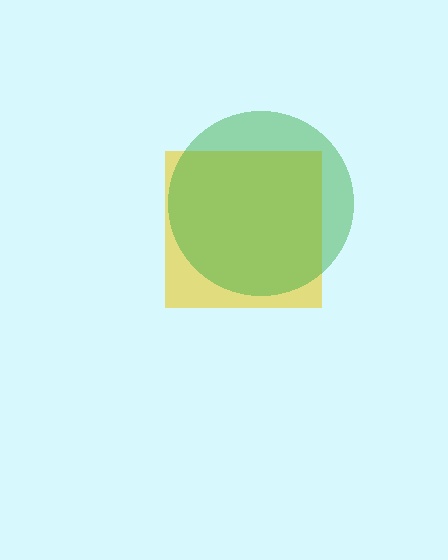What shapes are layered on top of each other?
The layered shapes are: a yellow square, a green circle.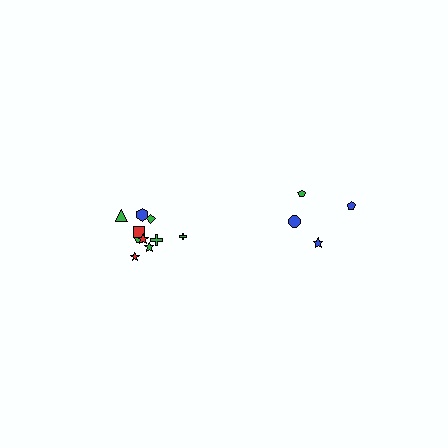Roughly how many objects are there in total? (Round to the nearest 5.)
Roughly 15 objects in total.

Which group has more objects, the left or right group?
The left group.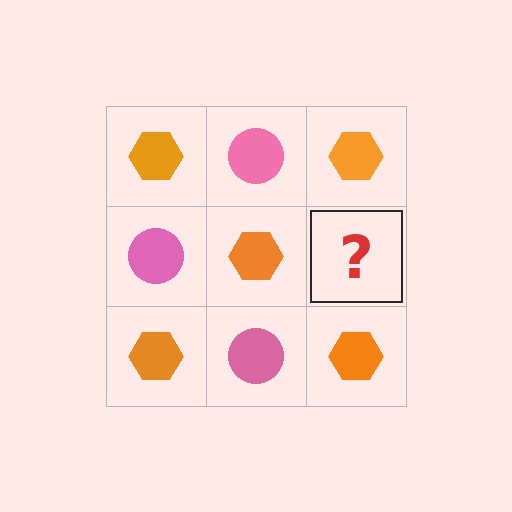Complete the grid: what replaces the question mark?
The question mark should be replaced with a pink circle.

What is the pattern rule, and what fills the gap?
The rule is that it alternates orange hexagon and pink circle in a checkerboard pattern. The gap should be filled with a pink circle.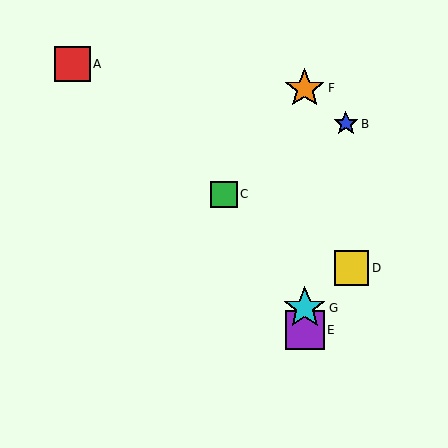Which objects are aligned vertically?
Objects E, F, G are aligned vertically.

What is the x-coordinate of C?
Object C is at x≈224.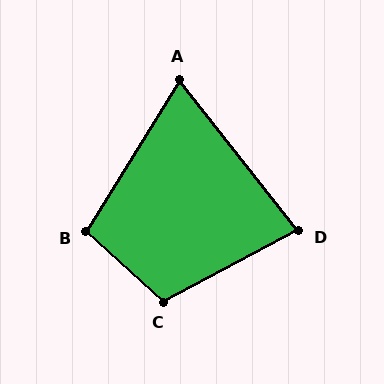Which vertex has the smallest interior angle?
A, at approximately 70 degrees.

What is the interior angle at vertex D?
Approximately 80 degrees (acute).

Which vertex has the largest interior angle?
C, at approximately 110 degrees.